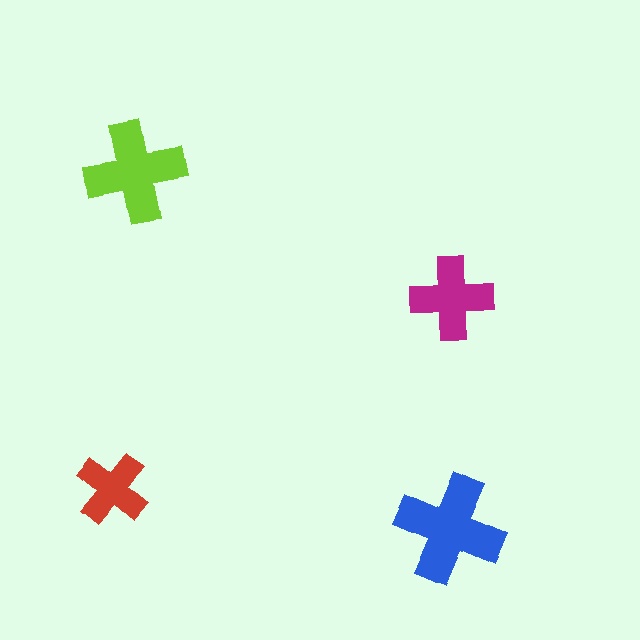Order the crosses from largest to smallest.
the blue one, the lime one, the magenta one, the red one.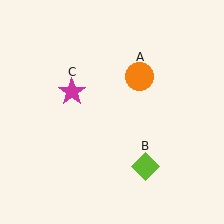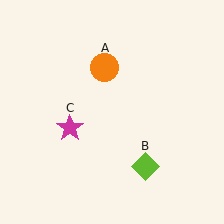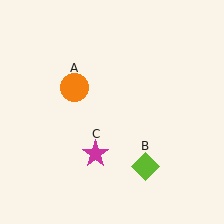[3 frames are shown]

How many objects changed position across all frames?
2 objects changed position: orange circle (object A), magenta star (object C).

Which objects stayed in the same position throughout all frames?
Lime diamond (object B) remained stationary.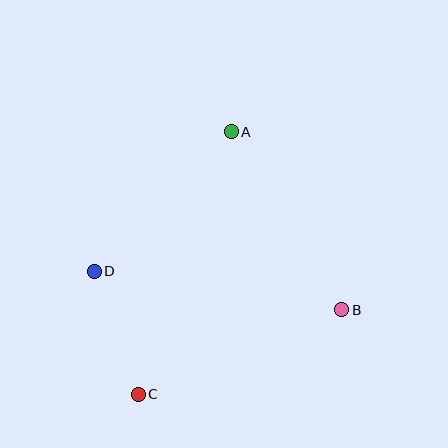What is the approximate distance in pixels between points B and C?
The distance between B and C is approximately 220 pixels.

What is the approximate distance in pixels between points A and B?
The distance between A and B is approximately 210 pixels.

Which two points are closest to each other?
Points C and D are closest to each other.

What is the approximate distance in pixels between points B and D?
The distance between B and D is approximately 250 pixels.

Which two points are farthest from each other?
Points A and C are farthest from each other.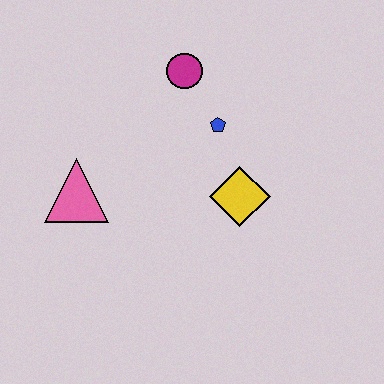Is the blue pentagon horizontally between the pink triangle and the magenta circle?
No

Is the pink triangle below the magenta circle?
Yes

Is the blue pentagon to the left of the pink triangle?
No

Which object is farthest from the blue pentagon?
The pink triangle is farthest from the blue pentagon.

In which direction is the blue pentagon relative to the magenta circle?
The blue pentagon is below the magenta circle.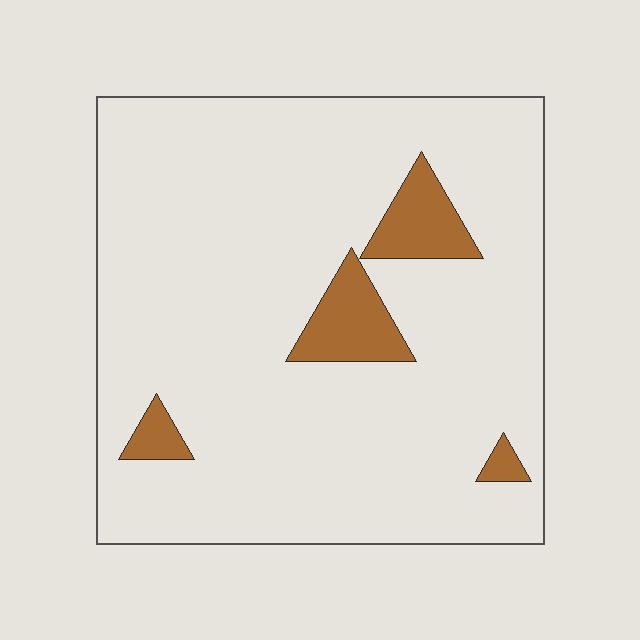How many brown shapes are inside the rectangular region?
4.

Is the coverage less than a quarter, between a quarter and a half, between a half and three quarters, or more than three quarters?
Less than a quarter.